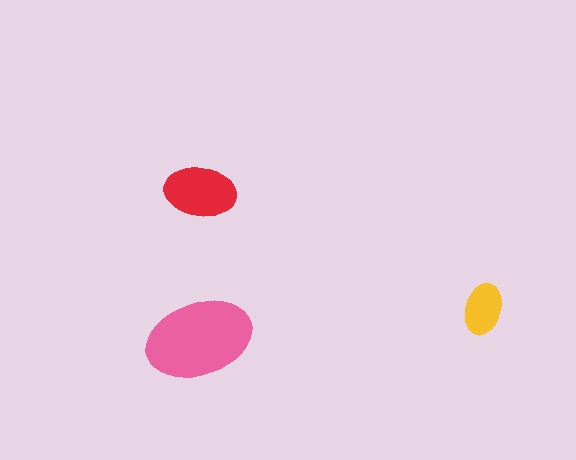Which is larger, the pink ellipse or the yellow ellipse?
The pink one.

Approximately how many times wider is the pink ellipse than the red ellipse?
About 1.5 times wider.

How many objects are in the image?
There are 3 objects in the image.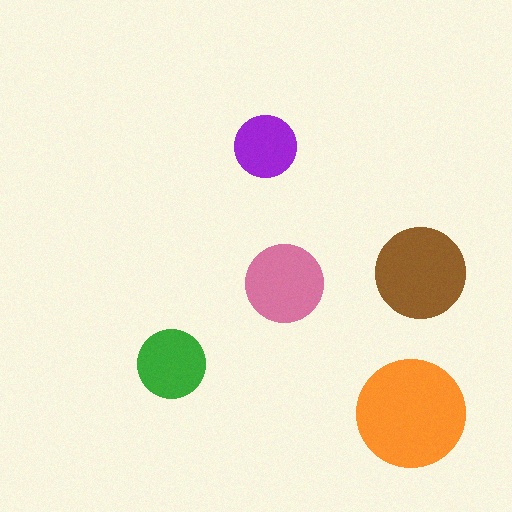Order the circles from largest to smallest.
the orange one, the brown one, the pink one, the green one, the purple one.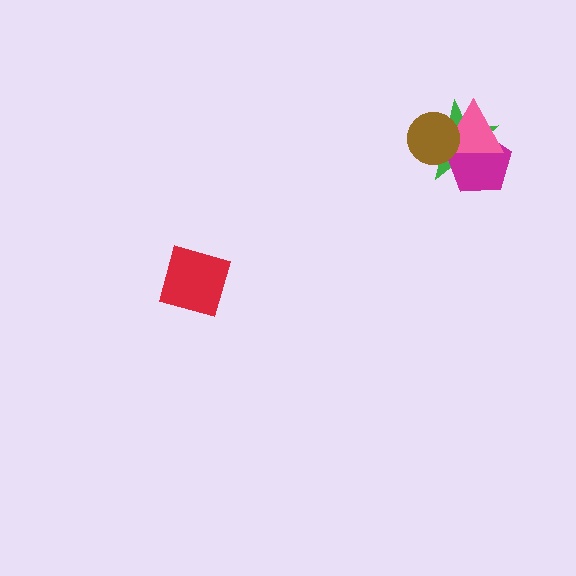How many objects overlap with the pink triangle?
3 objects overlap with the pink triangle.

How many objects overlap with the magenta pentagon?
3 objects overlap with the magenta pentagon.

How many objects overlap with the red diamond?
0 objects overlap with the red diamond.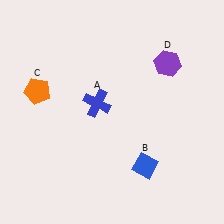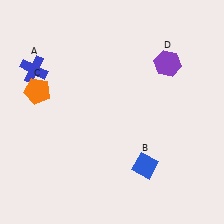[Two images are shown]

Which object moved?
The blue cross (A) moved left.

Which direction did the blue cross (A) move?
The blue cross (A) moved left.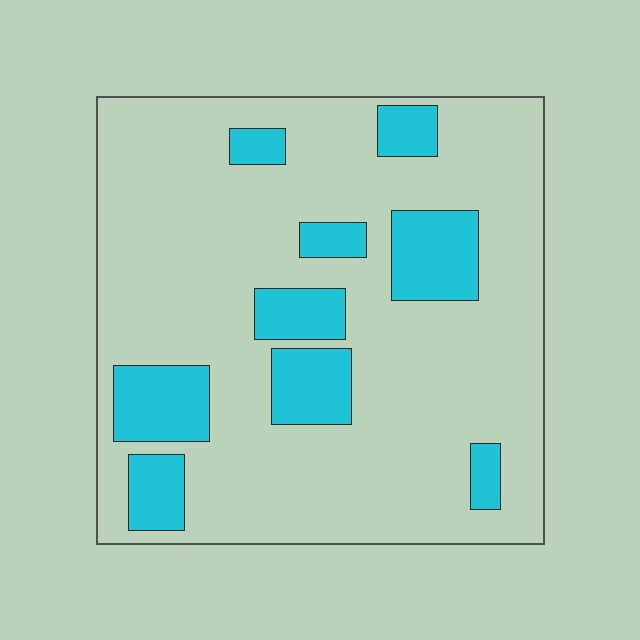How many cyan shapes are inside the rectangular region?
9.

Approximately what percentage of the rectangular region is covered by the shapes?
Approximately 20%.